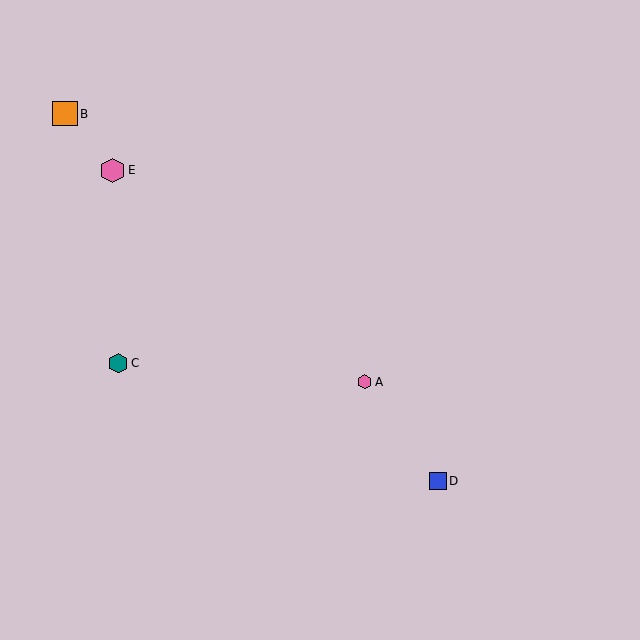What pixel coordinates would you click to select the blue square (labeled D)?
Click at (438, 481) to select the blue square D.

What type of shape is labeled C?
Shape C is a teal hexagon.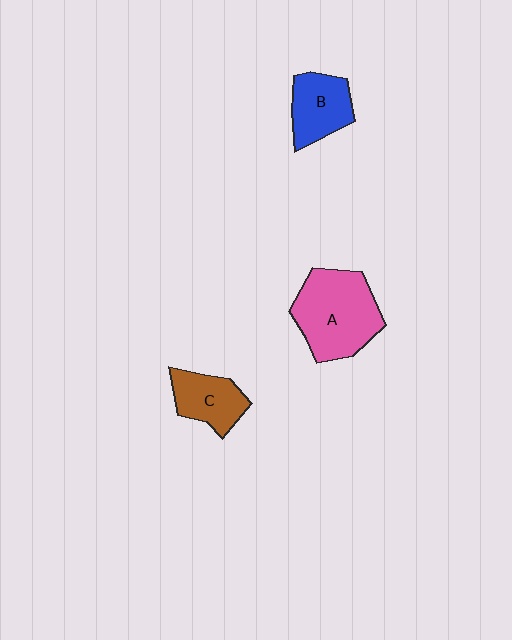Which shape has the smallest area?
Shape C (brown).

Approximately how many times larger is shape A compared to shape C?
Approximately 1.8 times.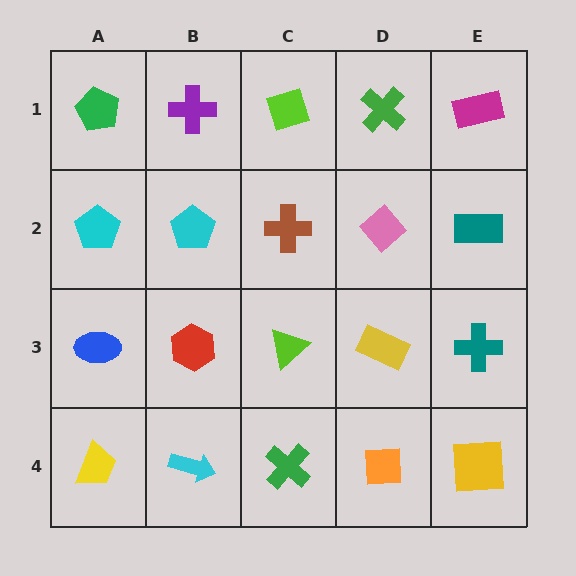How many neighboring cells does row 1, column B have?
3.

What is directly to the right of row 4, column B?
A green cross.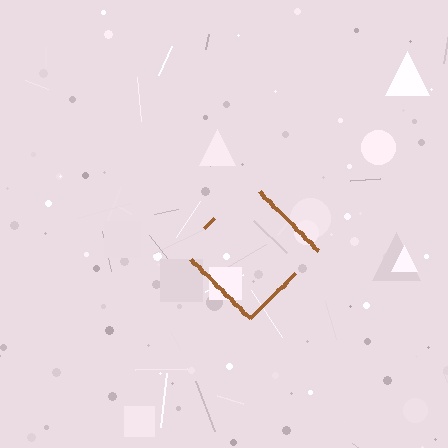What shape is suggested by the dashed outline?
The dashed outline suggests a diamond.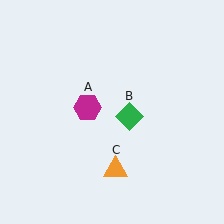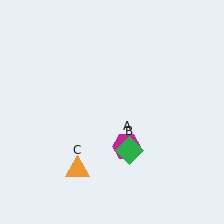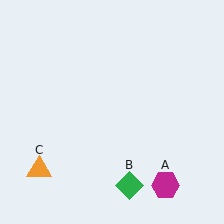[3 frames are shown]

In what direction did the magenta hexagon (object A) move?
The magenta hexagon (object A) moved down and to the right.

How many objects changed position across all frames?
3 objects changed position: magenta hexagon (object A), green diamond (object B), orange triangle (object C).